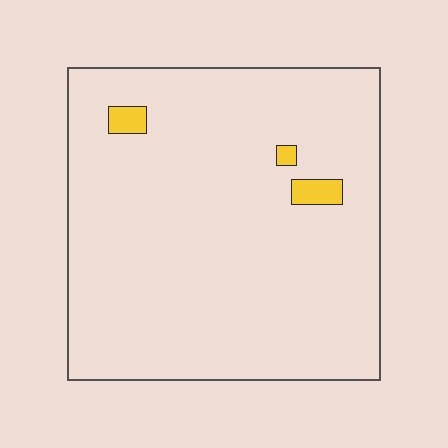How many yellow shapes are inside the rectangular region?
3.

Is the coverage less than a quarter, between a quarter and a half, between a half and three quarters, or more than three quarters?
Less than a quarter.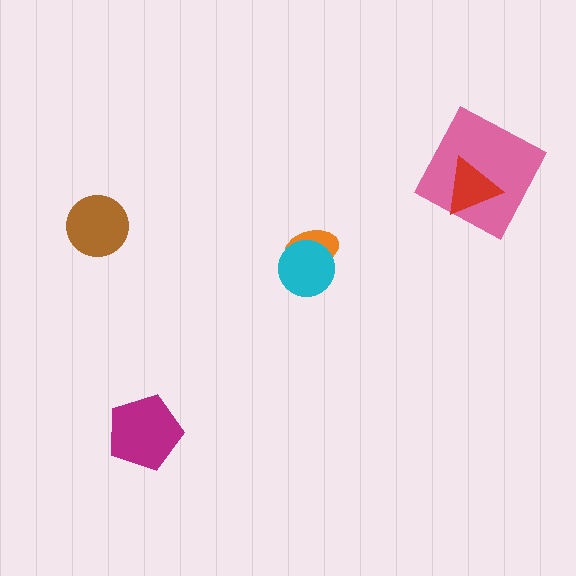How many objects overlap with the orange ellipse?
1 object overlaps with the orange ellipse.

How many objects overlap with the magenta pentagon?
0 objects overlap with the magenta pentagon.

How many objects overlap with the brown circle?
0 objects overlap with the brown circle.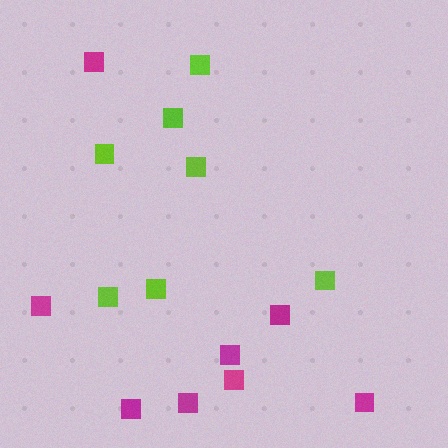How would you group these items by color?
There are 2 groups: one group of lime squares (7) and one group of magenta squares (8).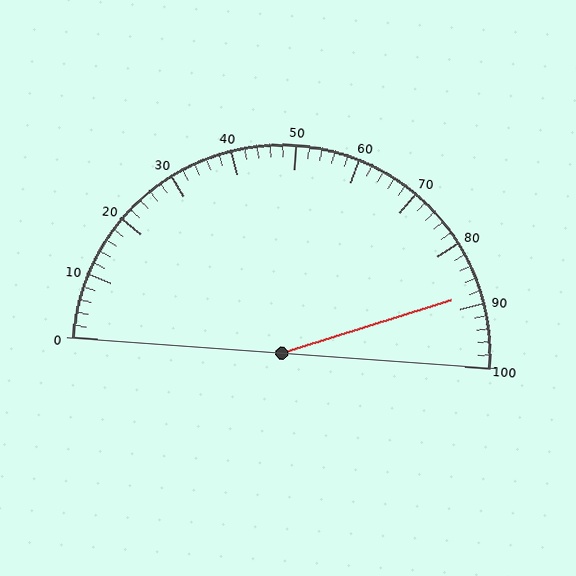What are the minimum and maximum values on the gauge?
The gauge ranges from 0 to 100.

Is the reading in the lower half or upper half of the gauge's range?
The reading is in the upper half of the range (0 to 100).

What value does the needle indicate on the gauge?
The needle indicates approximately 88.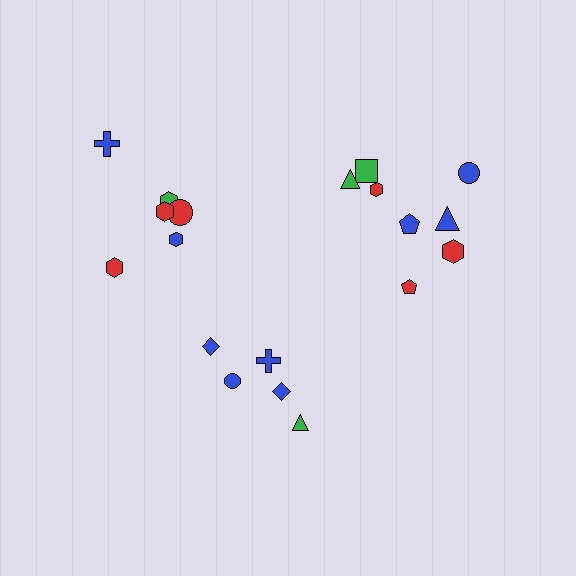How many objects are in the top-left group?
There are 6 objects.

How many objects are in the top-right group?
There are 8 objects.